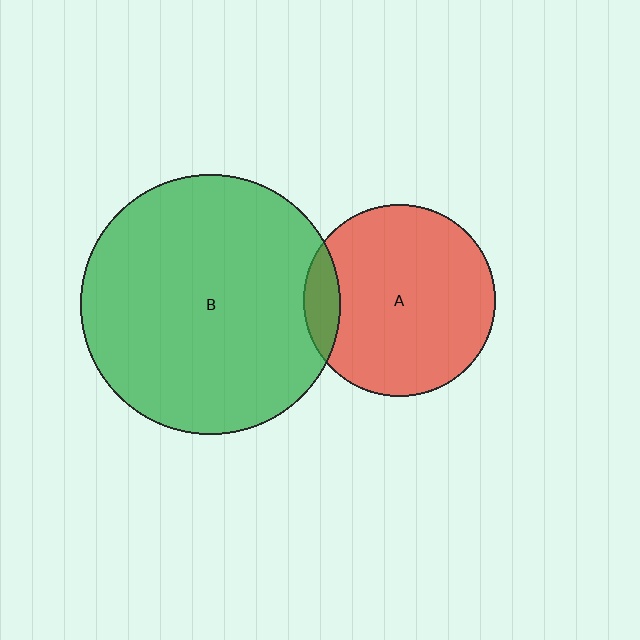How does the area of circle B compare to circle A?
Approximately 1.8 times.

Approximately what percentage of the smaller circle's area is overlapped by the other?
Approximately 10%.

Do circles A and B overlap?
Yes.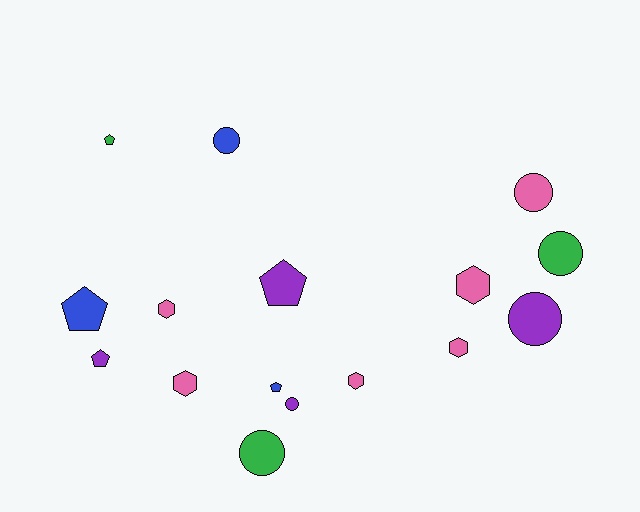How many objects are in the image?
There are 16 objects.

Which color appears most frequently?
Pink, with 6 objects.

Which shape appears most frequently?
Circle, with 6 objects.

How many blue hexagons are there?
There are no blue hexagons.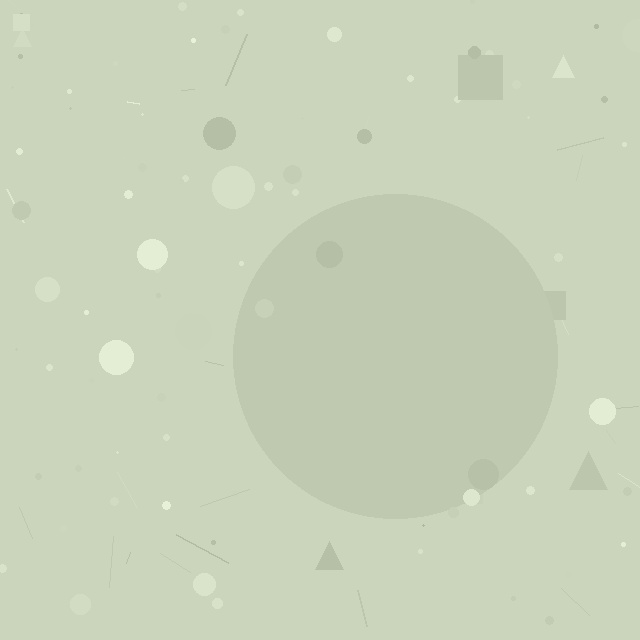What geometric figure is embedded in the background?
A circle is embedded in the background.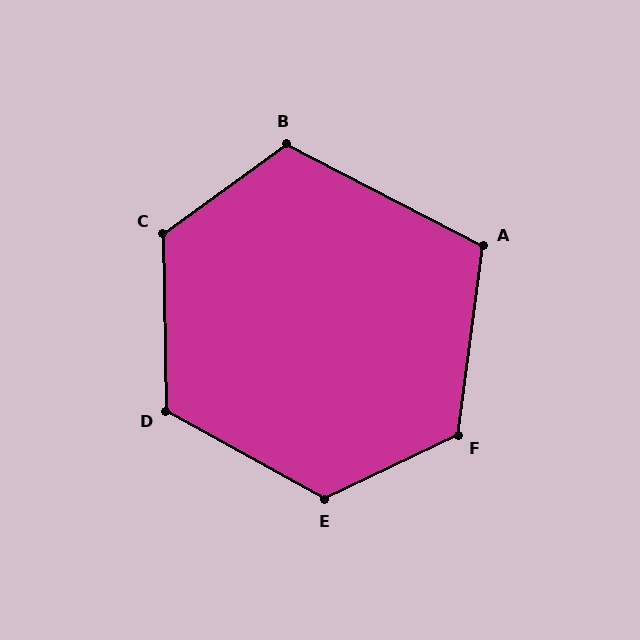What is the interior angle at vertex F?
Approximately 123 degrees (obtuse).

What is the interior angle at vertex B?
Approximately 117 degrees (obtuse).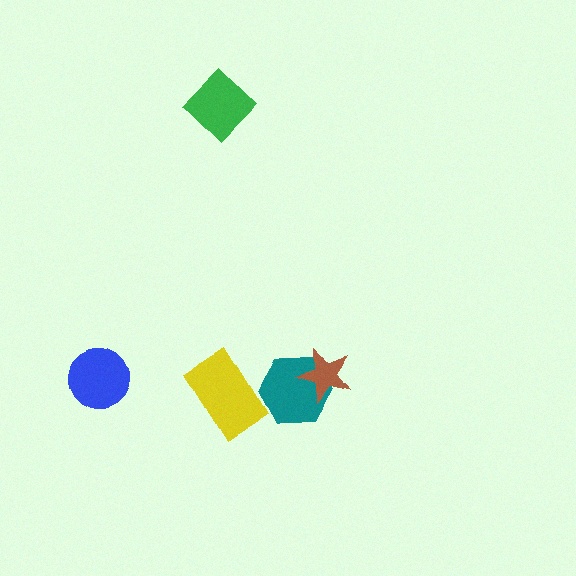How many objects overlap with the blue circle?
0 objects overlap with the blue circle.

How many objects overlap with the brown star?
1 object overlaps with the brown star.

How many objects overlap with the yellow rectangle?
1 object overlaps with the yellow rectangle.